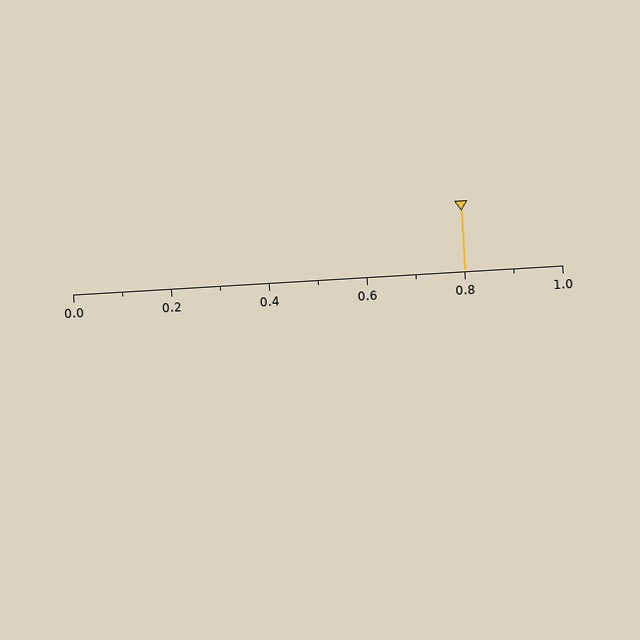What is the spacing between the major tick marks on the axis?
The major ticks are spaced 0.2 apart.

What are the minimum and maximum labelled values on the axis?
The axis runs from 0.0 to 1.0.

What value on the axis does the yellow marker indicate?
The marker indicates approximately 0.8.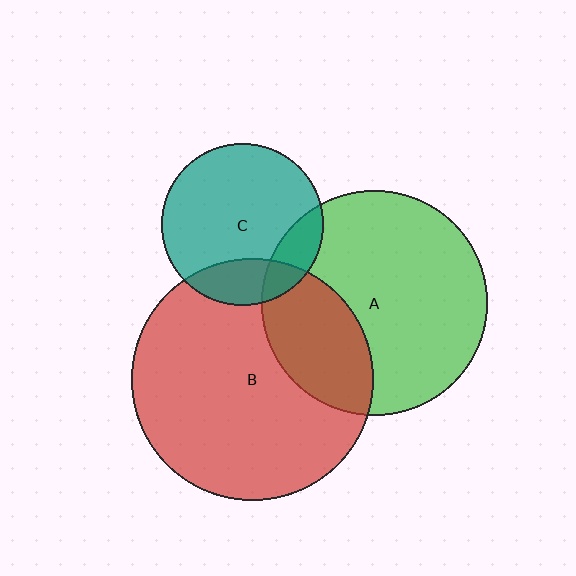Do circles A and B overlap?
Yes.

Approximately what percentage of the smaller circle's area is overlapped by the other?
Approximately 30%.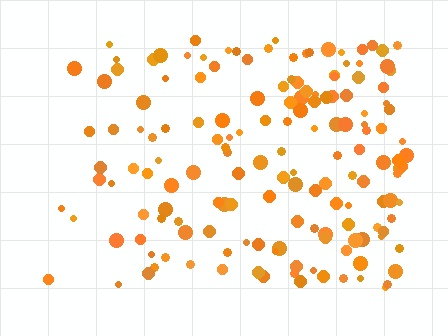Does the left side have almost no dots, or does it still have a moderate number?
Still a moderate number, just noticeably fewer than the right.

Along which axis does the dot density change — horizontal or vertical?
Horizontal.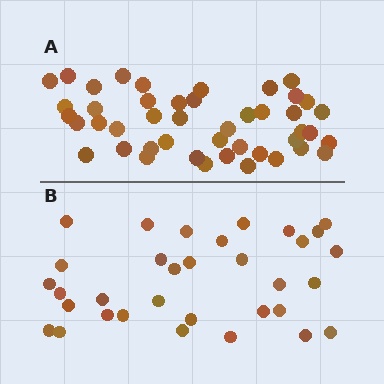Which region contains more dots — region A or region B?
Region A (the top region) has more dots.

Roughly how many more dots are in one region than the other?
Region A has roughly 12 or so more dots than region B.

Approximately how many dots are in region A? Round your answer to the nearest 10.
About 40 dots. (The exact count is 45, which rounds to 40.)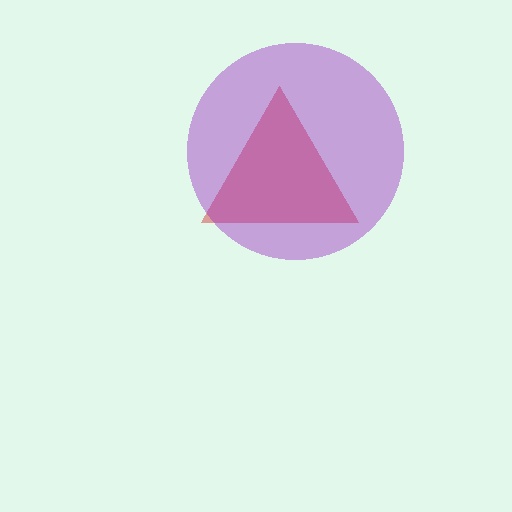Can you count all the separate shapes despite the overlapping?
Yes, there are 2 separate shapes.